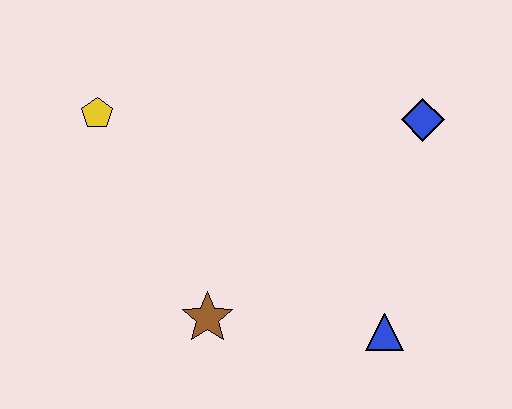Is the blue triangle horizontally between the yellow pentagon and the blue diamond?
Yes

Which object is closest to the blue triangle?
The brown star is closest to the blue triangle.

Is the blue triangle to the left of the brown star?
No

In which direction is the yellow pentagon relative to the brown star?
The yellow pentagon is above the brown star.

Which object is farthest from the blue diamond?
The yellow pentagon is farthest from the blue diamond.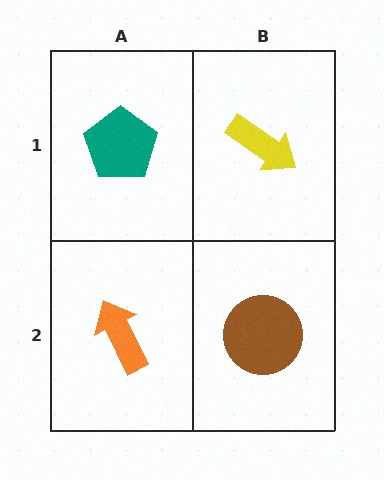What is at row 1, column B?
A yellow arrow.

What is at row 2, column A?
An orange arrow.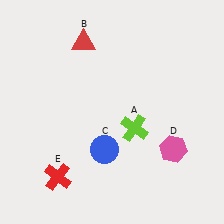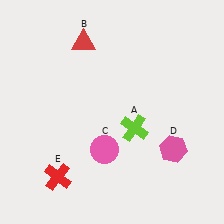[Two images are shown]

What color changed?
The circle (C) changed from blue in Image 1 to pink in Image 2.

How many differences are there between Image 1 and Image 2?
There is 1 difference between the two images.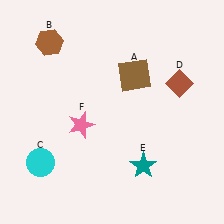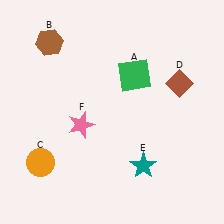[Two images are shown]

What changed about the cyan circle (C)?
In Image 1, C is cyan. In Image 2, it changed to orange.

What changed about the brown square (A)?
In Image 1, A is brown. In Image 2, it changed to green.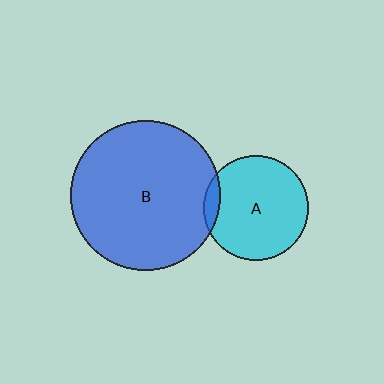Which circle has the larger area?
Circle B (blue).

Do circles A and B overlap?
Yes.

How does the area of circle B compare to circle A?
Approximately 2.1 times.